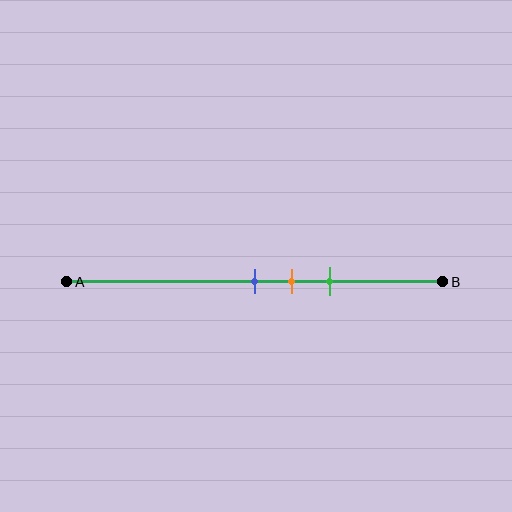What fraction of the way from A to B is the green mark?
The green mark is approximately 70% (0.7) of the way from A to B.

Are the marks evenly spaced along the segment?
Yes, the marks are approximately evenly spaced.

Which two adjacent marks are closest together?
The blue and orange marks are the closest adjacent pair.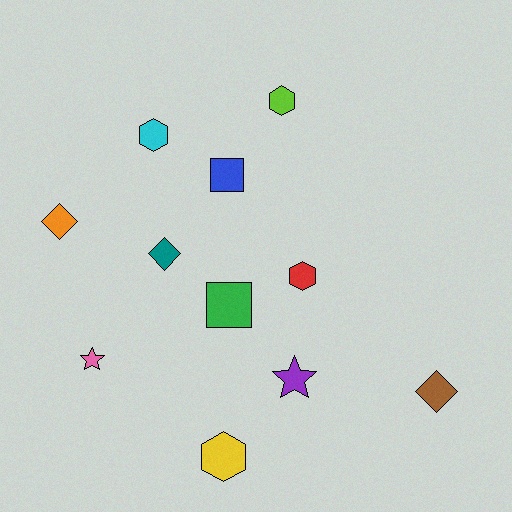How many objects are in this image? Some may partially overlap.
There are 11 objects.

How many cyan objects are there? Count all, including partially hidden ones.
There is 1 cyan object.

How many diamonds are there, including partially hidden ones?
There are 3 diamonds.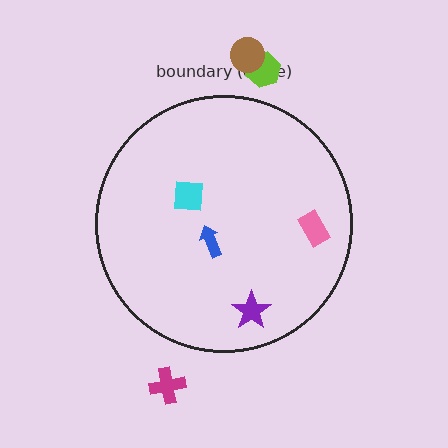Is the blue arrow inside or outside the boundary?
Inside.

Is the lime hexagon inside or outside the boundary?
Outside.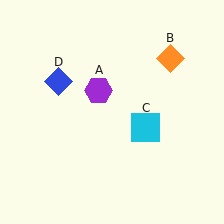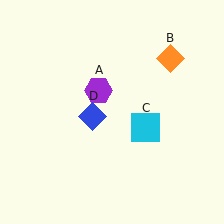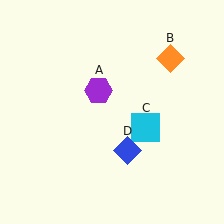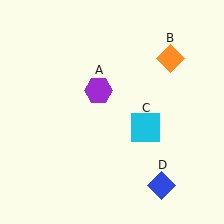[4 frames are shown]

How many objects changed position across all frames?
1 object changed position: blue diamond (object D).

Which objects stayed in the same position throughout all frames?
Purple hexagon (object A) and orange diamond (object B) and cyan square (object C) remained stationary.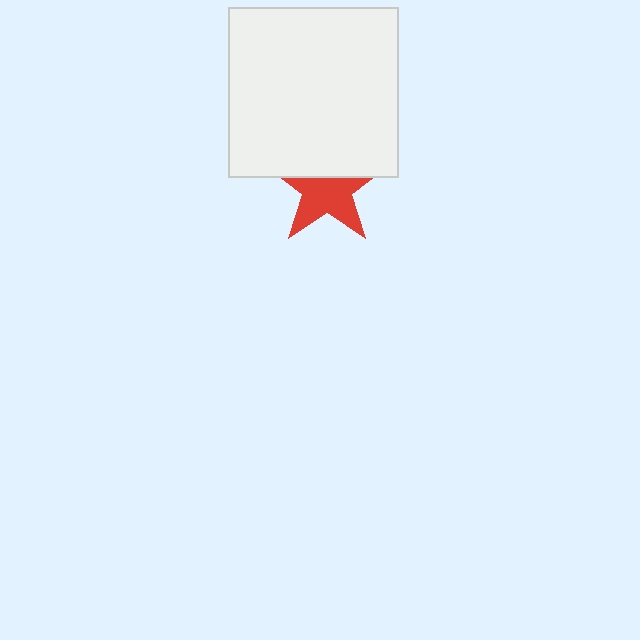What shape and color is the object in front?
The object in front is a white square.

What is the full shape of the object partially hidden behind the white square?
The partially hidden object is a red star.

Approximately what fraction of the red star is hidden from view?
Roughly 40% of the red star is hidden behind the white square.